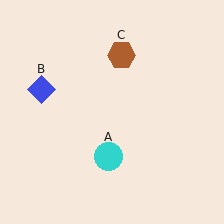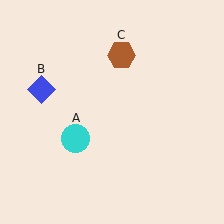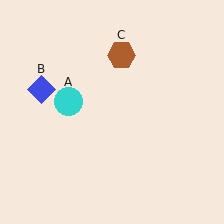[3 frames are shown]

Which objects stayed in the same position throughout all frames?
Blue diamond (object B) and brown hexagon (object C) remained stationary.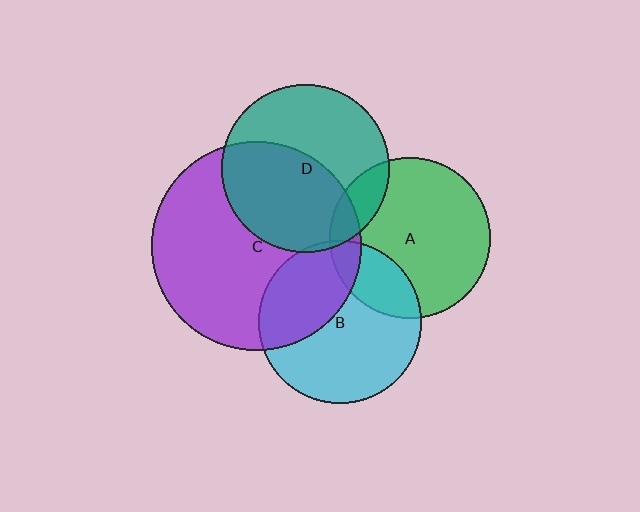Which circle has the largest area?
Circle C (purple).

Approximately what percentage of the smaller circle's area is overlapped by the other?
Approximately 5%.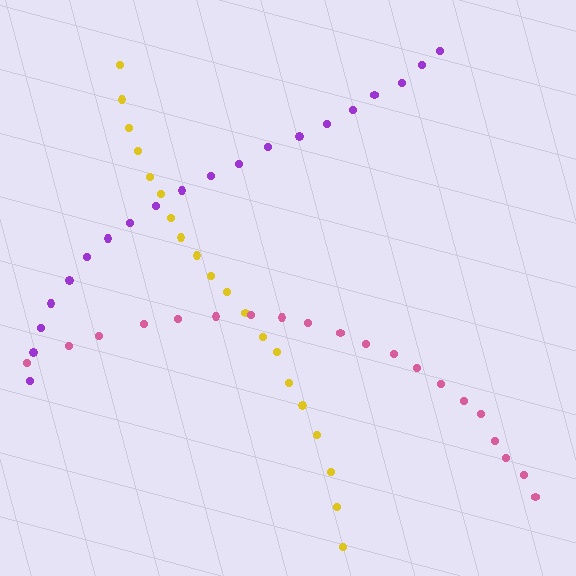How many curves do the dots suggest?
There are 3 distinct paths.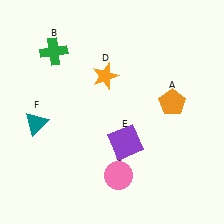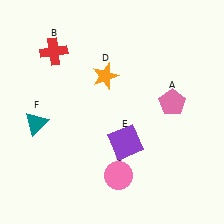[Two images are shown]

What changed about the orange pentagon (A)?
In Image 1, A is orange. In Image 2, it changed to pink.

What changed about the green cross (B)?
In Image 1, B is green. In Image 2, it changed to red.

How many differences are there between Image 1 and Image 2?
There are 2 differences between the two images.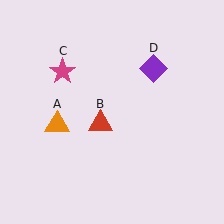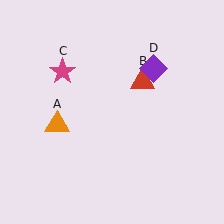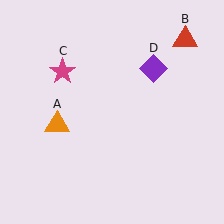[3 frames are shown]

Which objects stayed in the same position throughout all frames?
Orange triangle (object A) and magenta star (object C) and purple diamond (object D) remained stationary.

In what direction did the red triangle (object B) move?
The red triangle (object B) moved up and to the right.